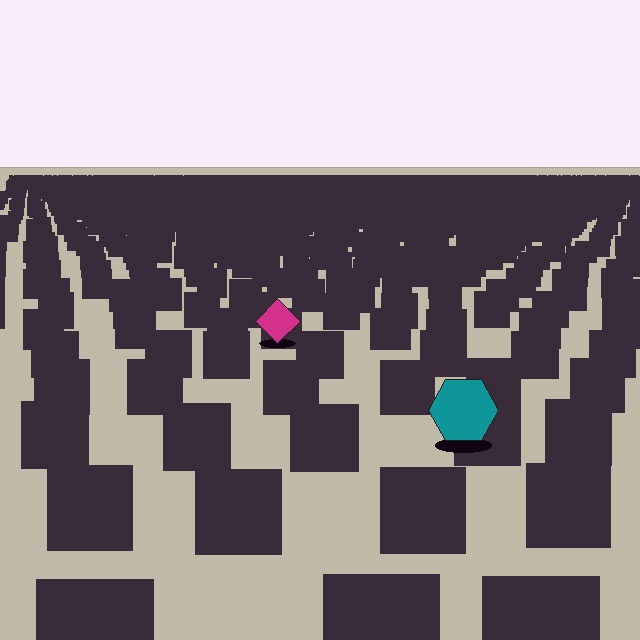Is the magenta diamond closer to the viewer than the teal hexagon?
No. The teal hexagon is closer — you can tell from the texture gradient: the ground texture is coarser near it.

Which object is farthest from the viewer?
The magenta diamond is farthest from the viewer. It appears smaller and the ground texture around it is denser.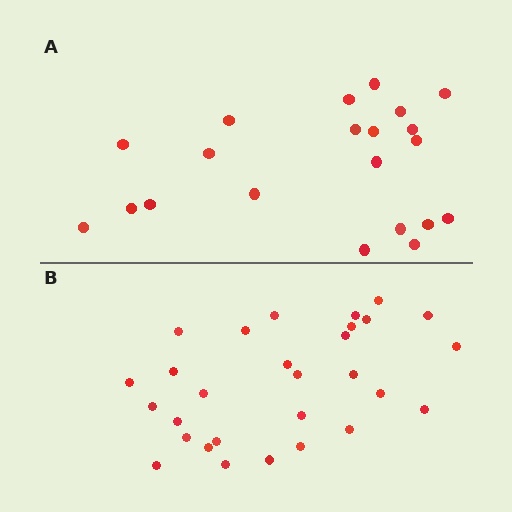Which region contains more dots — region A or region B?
Region B (the bottom region) has more dots.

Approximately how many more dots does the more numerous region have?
Region B has roughly 8 or so more dots than region A.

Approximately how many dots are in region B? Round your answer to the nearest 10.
About 30 dots. (The exact count is 29, which rounds to 30.)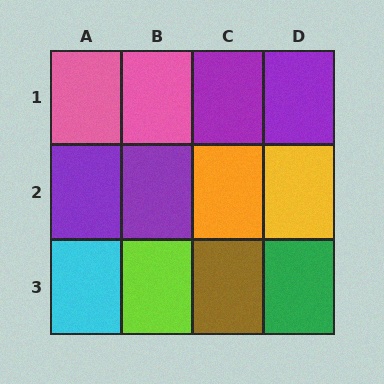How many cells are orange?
1 cell is orange.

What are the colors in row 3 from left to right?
Cyan, lime, brown, green.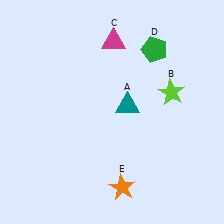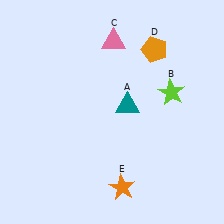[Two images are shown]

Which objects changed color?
C changed from magenta to pink. D changed from green to orange.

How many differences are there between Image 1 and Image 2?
There are 2 differences between the two images.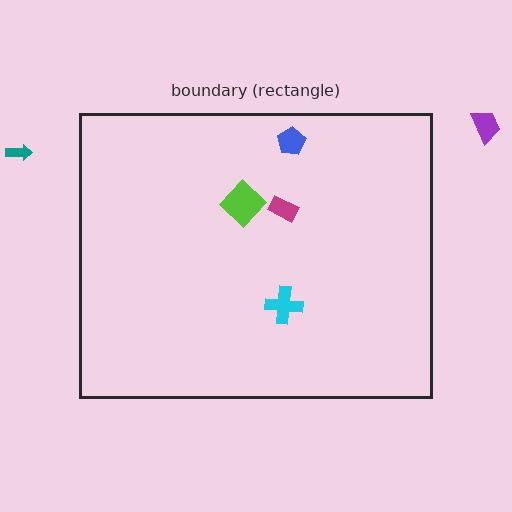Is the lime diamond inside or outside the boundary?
Inside.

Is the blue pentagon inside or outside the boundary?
Inside.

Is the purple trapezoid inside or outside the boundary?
Outside.